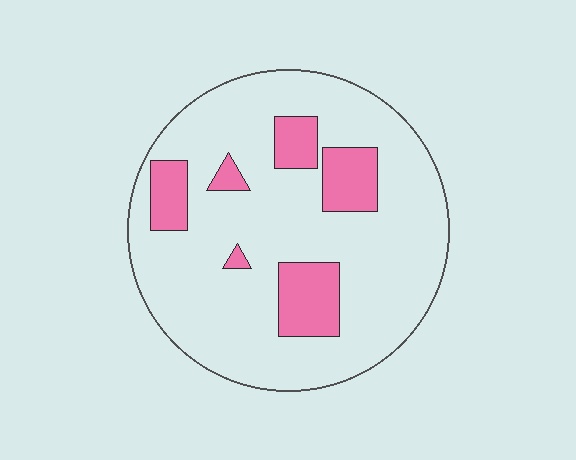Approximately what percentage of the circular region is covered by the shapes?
Approximately 20%.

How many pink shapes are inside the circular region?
6.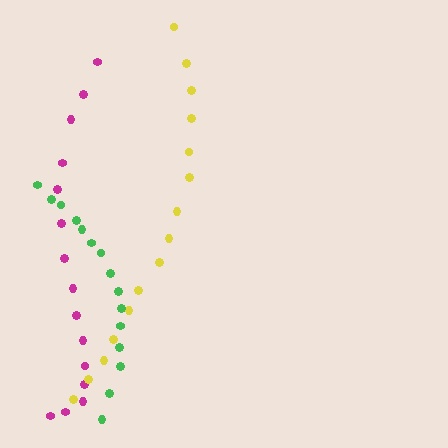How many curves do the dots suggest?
There are 3 distinct paths.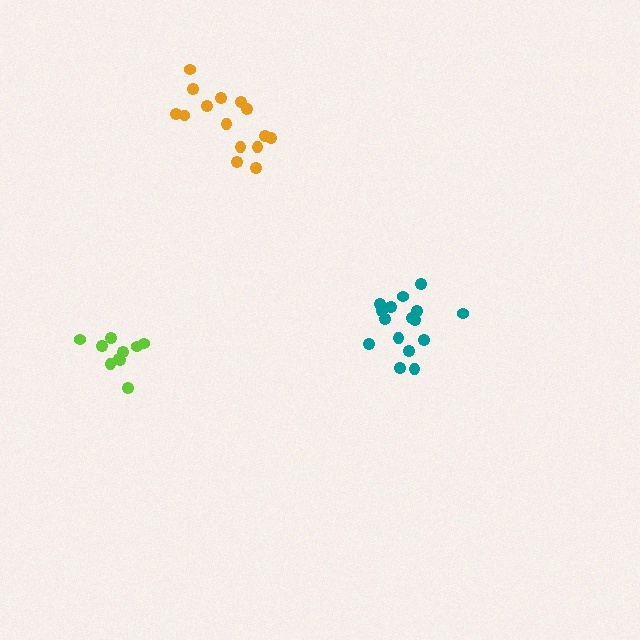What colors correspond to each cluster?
The clusters are colored: orange, teal, lime.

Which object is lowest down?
The lime cluster is bottommost.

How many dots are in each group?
Group 1: 15 dots, Group 2: 16 dots, Group 3: 10 dots (41 total).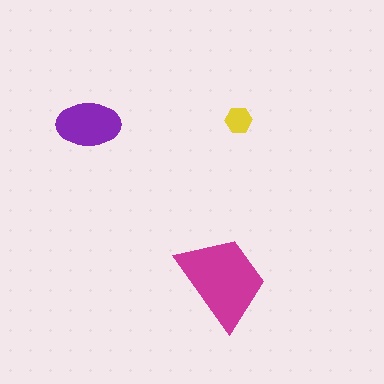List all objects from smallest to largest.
The yellow hexagon, the purple ellipse, the magenta trapezoid.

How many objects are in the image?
There are 3 objects in the image.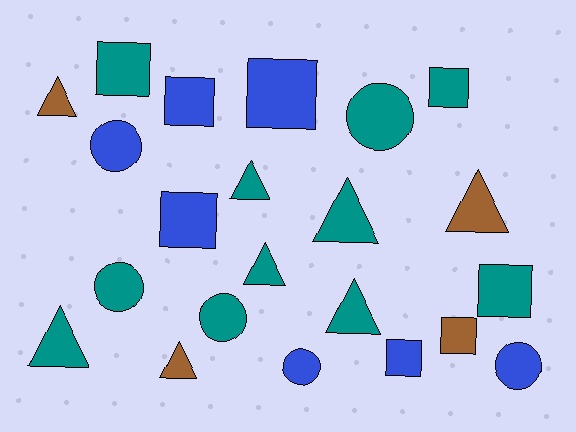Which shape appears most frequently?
Triangle, with 8 objects.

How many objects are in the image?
There are 22 objects.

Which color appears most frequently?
Teal, with 11 objects.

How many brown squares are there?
There is 1 brown square.